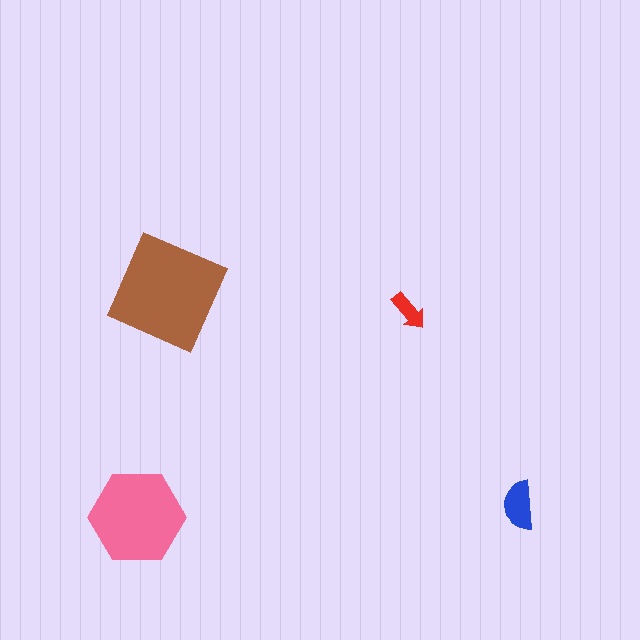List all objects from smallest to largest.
The red arrow, the blue semicircle, the pink hexagon, the brown square.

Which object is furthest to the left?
The pink hexagon is leftmost.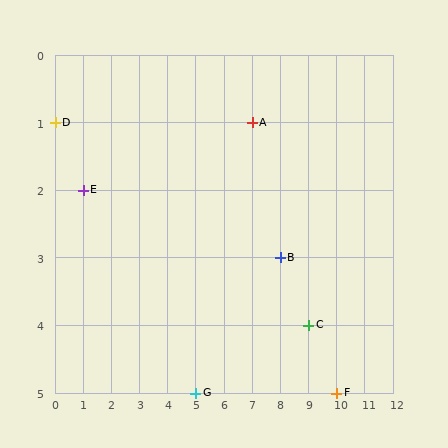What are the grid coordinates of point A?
Point A is at grid coordinates (7, 1).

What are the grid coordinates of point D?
Point D is at grid coordinates (0, 1).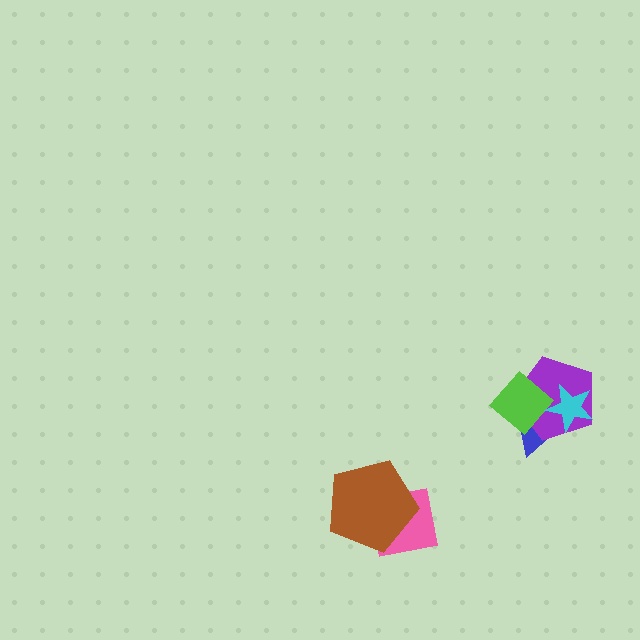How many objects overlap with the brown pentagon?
1 object overlaps with the brown pentagon.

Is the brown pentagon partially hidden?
No, no other shape covers it.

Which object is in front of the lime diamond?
The cyan star is in front of the lime diamond.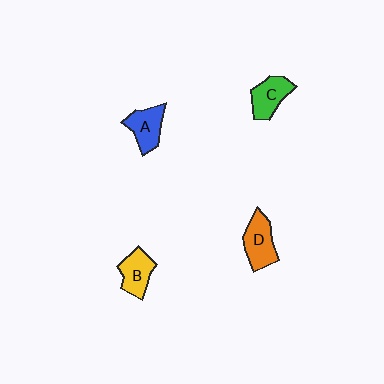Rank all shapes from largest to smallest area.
From largest to smallest: D (orange), A (blue), C (green), B (yellow).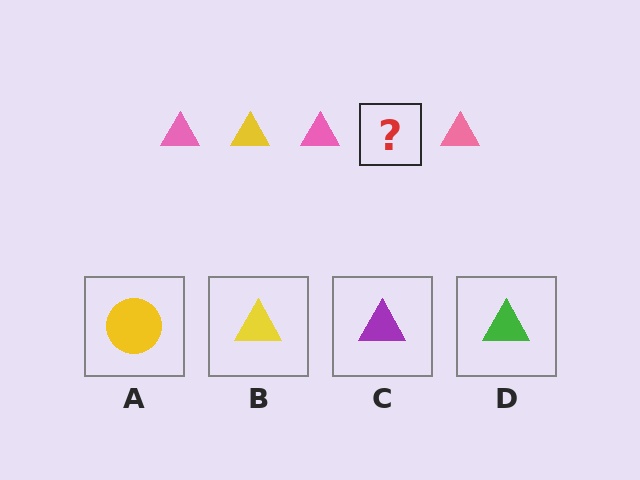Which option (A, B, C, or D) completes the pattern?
B.